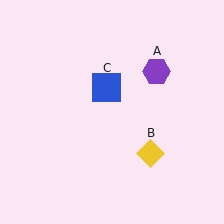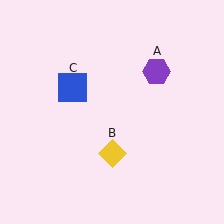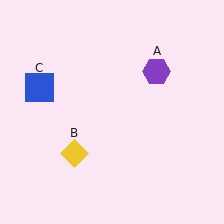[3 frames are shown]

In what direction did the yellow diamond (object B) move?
The yellow diamond (object B) moved left.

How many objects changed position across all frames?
2 objects changed position: yellow diamond (object B), blue square (object C).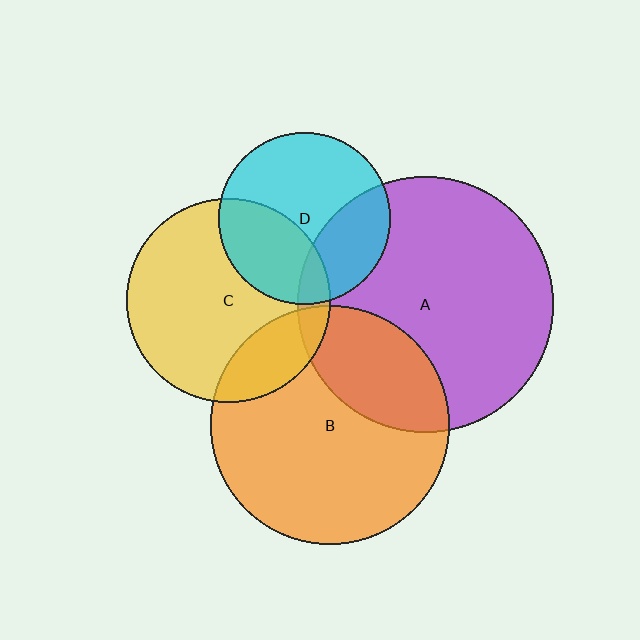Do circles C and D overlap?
Yes.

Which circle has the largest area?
Circle A (purple).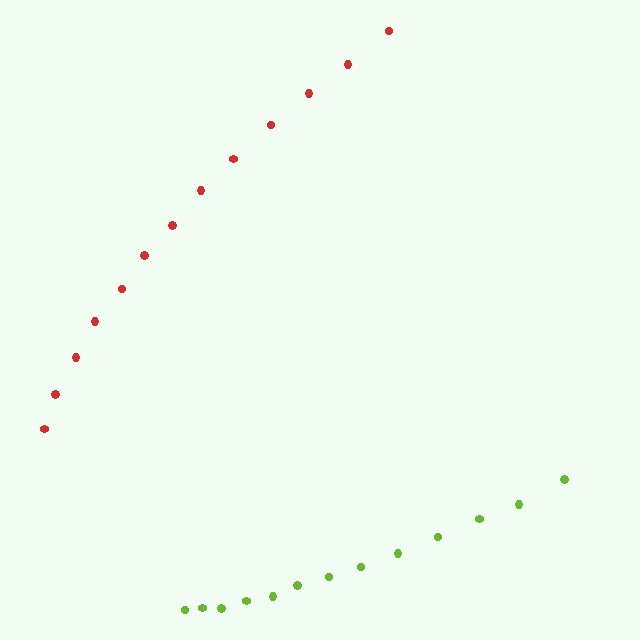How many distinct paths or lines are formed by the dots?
There are 2 distinct paths.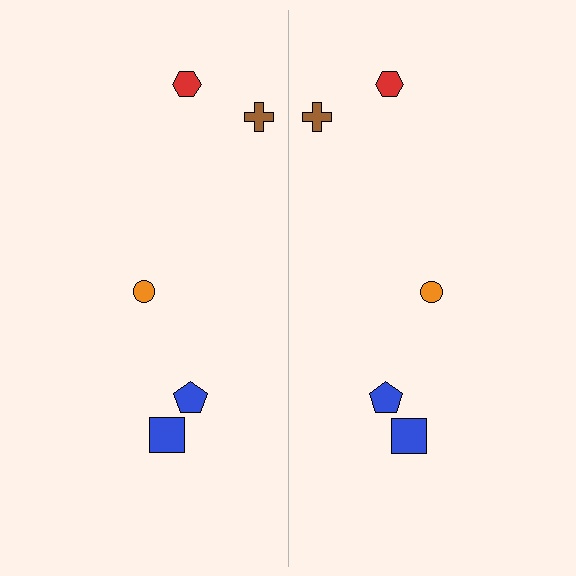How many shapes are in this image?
There are 10 shapes in this image.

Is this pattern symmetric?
Yes, this pattern has bilateral (reflection) symmetry.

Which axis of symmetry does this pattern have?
The pattern has a vertical axis of symmetry running through the center of the image.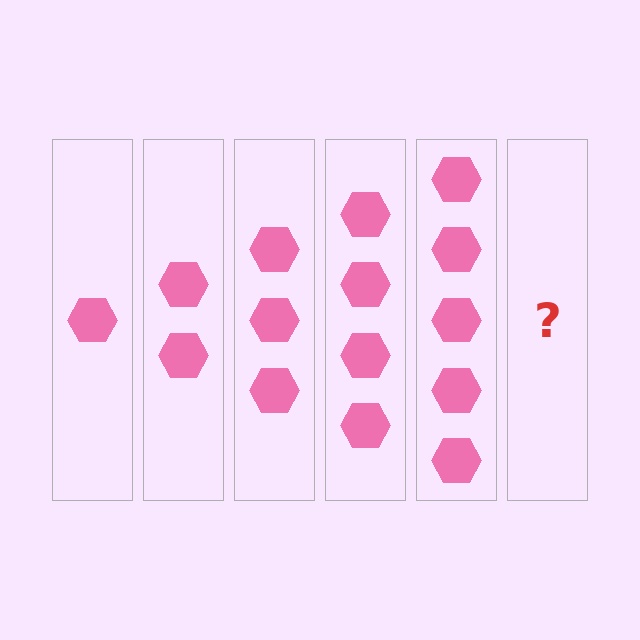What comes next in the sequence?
The next element should be 6 hexagons.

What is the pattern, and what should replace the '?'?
The pattern is that each step adds one more hexagon. The '?' should be 6 hexagons.